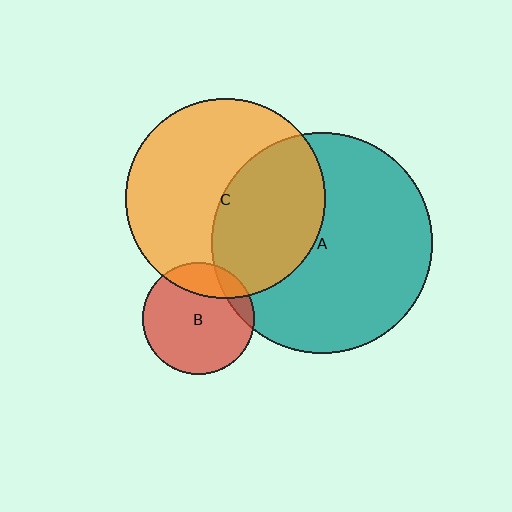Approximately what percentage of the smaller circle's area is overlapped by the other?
Approximately 10%.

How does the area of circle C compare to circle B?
Approximately 3.2 times.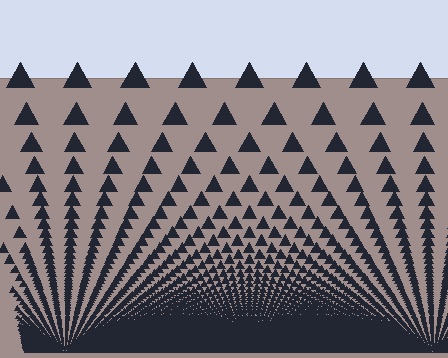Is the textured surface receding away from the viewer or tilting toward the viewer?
The surface appears to tilt toward the viewer. Texture elements get larger and sparser toward the top.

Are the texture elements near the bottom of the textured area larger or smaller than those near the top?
Smaller. The gradient is inverted — elements near the bottom are smaller and denser.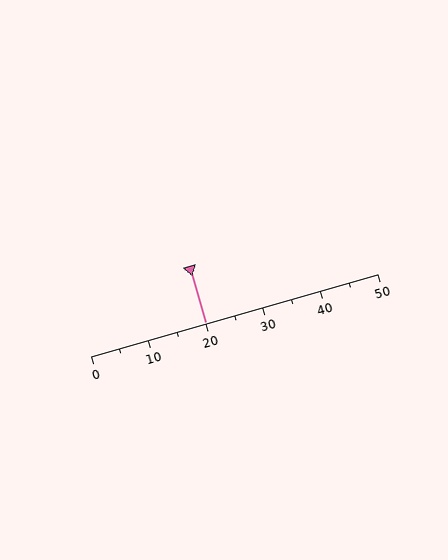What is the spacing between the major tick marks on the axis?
The major ticks are spaced 10 apart.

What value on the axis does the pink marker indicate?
The marker indicates approximately 20.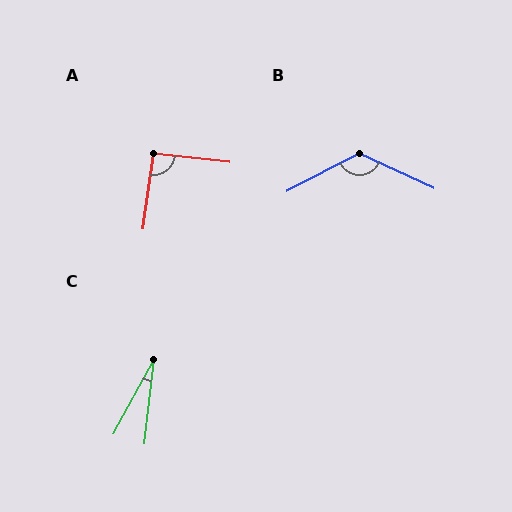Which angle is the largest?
B, at approximately 127 degrees.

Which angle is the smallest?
C, at approximately 23 degrees.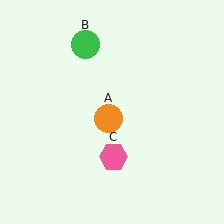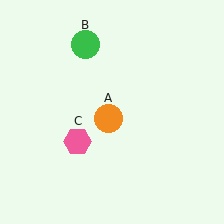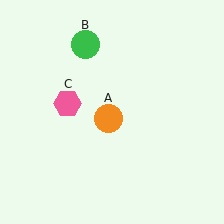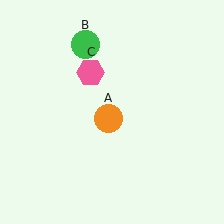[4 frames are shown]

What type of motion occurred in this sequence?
The pink hexagon (object C) rotated clockwise around the center of the scene.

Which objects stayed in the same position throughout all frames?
Orange circle (object A) and green circle (object B) remained stationary.